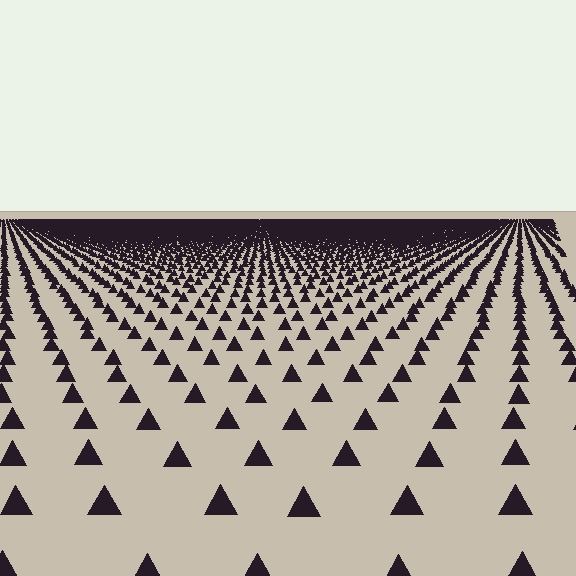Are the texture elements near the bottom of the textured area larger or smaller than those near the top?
Larger. Near the bottom, elements are closer to the viewer and appear at a bigger on-screen size.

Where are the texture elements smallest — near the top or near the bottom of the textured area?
Near the top.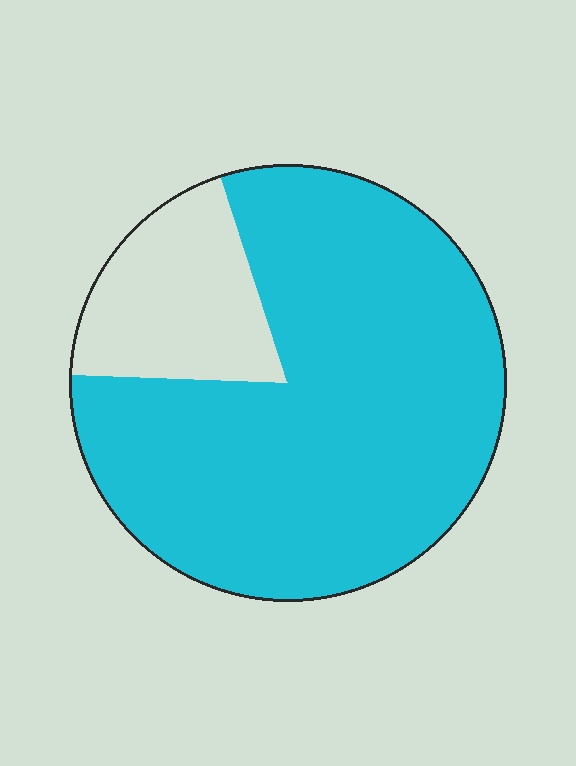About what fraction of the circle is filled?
About four fifths (4/5).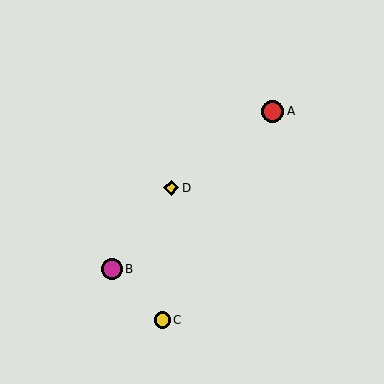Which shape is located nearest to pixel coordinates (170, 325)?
The yellow circle (labeled C) at (162, 320) is nearest to that location.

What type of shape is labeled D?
Shape D is a yellow diamond.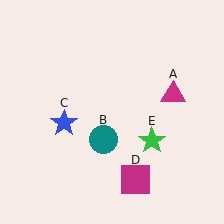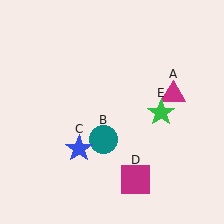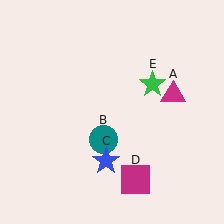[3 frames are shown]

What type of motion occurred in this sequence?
The blue star (object C), green star (object E) rotated counterclockwise around the center of the scene.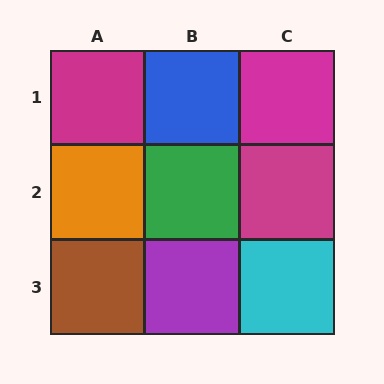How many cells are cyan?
1 cell is cyan.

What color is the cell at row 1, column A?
Magenta.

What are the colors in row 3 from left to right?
Brown, purple, cyan.